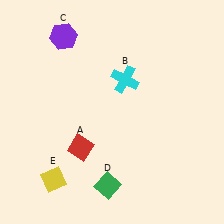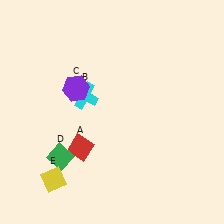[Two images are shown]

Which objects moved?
The objects that moved are: the cyan cross (B), the purple hexagon (C), the green diamond (D).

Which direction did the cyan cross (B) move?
The cyan cross (B) moved left.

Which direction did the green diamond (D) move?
The green diamond (D) moved left.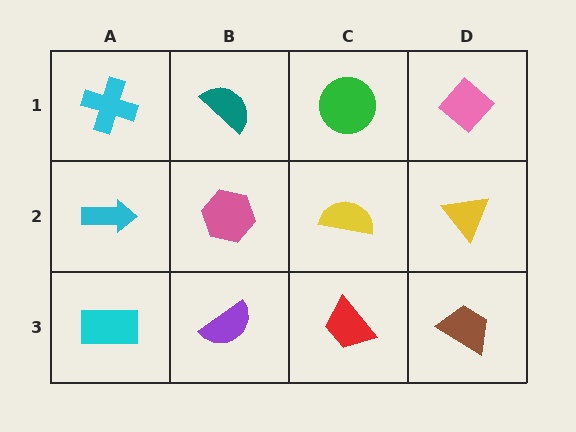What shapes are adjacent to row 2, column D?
A pink diamond (row 1, column D), a brown trapezoid (row 3, column D), a yellow semicircle (row 2, column C).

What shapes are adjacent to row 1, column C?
A yellow semicircle (row 2, column C), a teal semicircle (row 1, column B), a pink diamond (row 1, column D).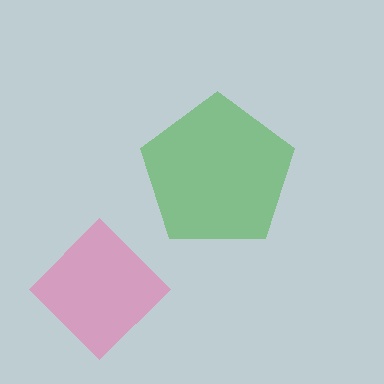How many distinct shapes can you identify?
There are 2 distinct shapes: a pink diamond, a green pentagon.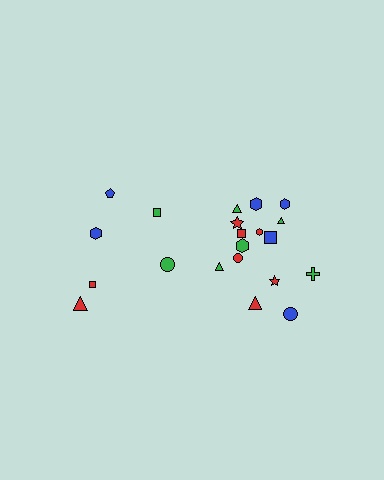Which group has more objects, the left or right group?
The right group.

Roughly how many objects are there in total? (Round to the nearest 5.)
Roughly 20 objects in total.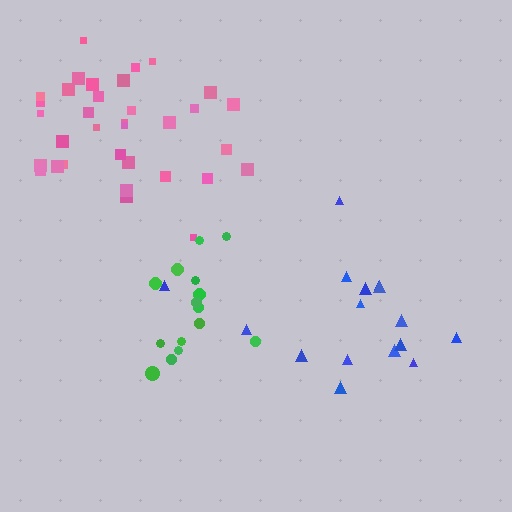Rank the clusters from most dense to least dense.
pink, green, blue.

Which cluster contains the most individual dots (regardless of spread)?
Pink (34).